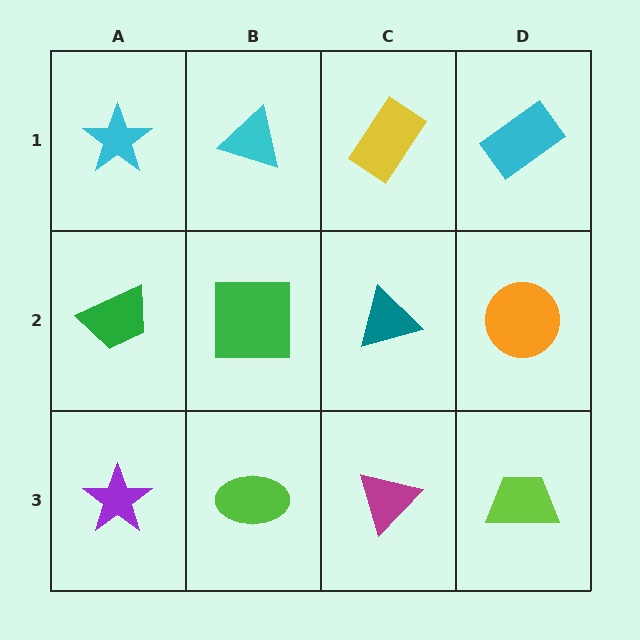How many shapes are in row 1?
4 shapes.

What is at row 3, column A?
A purple star.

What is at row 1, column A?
A cyan star.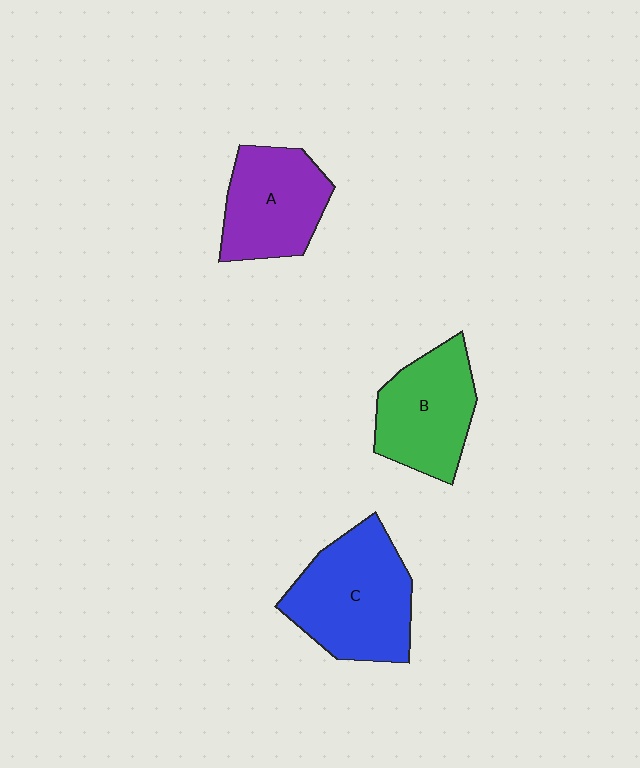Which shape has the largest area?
Shape C (blue).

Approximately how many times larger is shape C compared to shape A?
Approximately 1.3 times.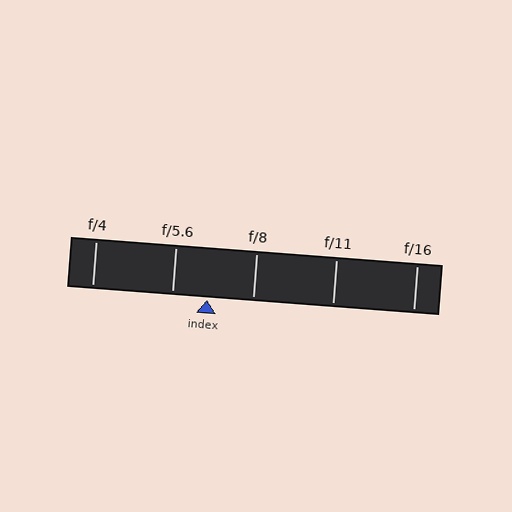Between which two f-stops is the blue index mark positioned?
The index mark is between f/5.6 and f/8.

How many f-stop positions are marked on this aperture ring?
There are 5 f-stop positions marked.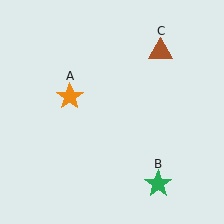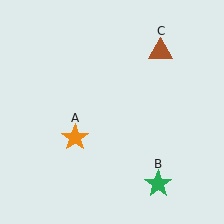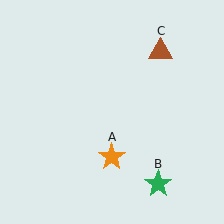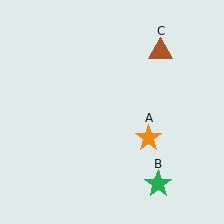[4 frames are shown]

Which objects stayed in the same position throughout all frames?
Green star (object B) and brown triangle (object C) remained stationary.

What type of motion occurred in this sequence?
The orange star (object A) rotated counterclockwise around the center of the scene.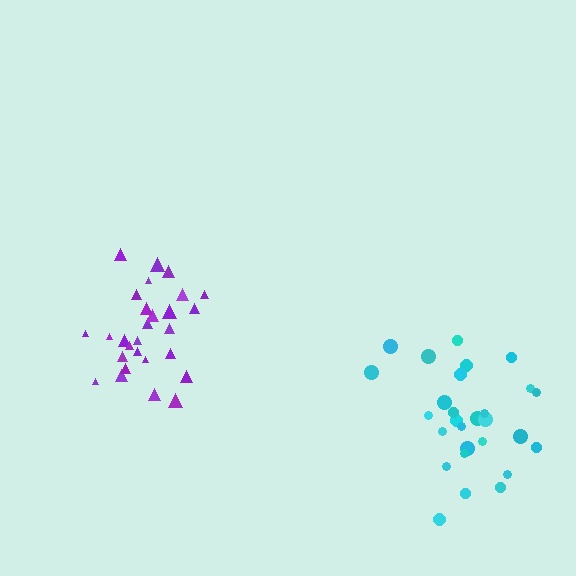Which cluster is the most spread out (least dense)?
Cyan.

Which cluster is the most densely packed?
Purple.